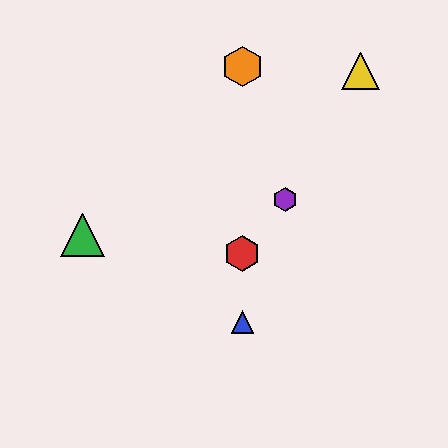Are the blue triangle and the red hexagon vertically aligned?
Yes, both are at x≈242.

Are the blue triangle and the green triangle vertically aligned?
No, the blue triangle is at x≈242 and the green triangle is at x≈83.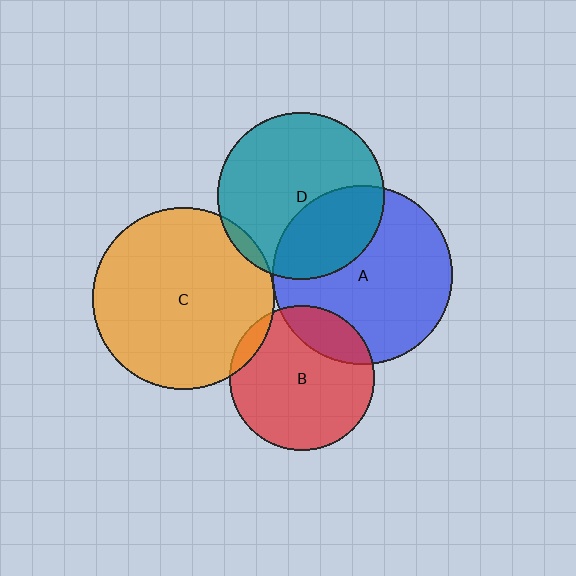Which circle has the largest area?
Circle C (orange).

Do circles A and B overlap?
Yes.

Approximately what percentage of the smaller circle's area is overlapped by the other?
Approximately 20%.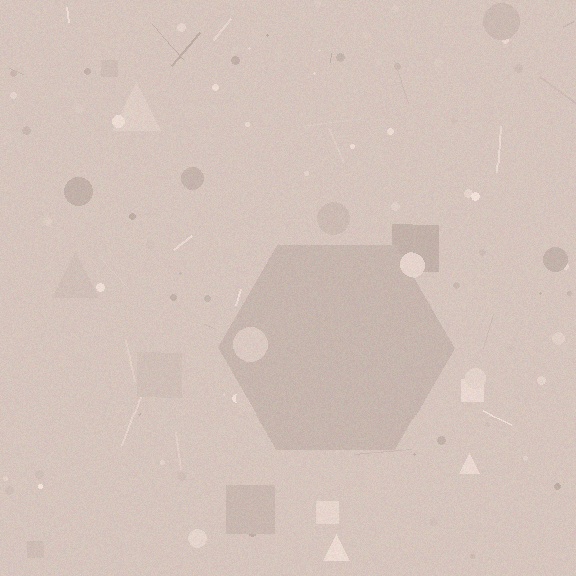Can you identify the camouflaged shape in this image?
The camouflaged shape is a hexagon.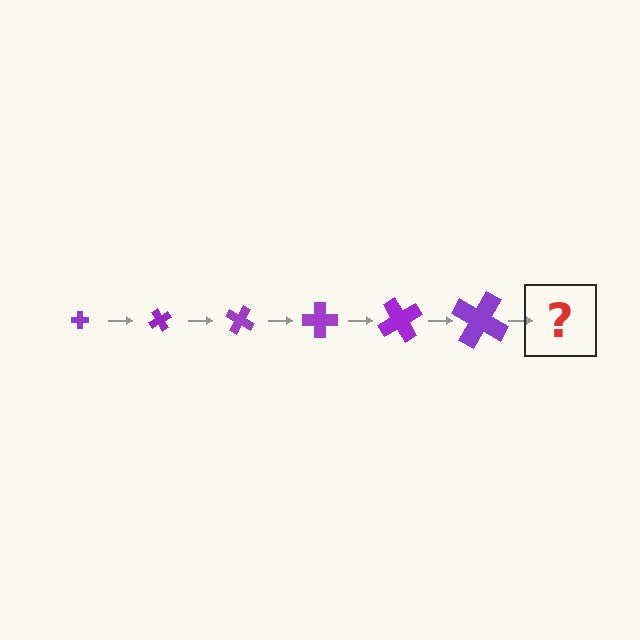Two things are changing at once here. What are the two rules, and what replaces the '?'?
The two rules are that the cross grows larger each step and it rotates 60 degrees each step. The '?' should be a cross, larger than the previous one and rotated 360 degrees from the start.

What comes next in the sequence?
The next element should be a cross, larger than the previous one and rotated 360 degrees from the start.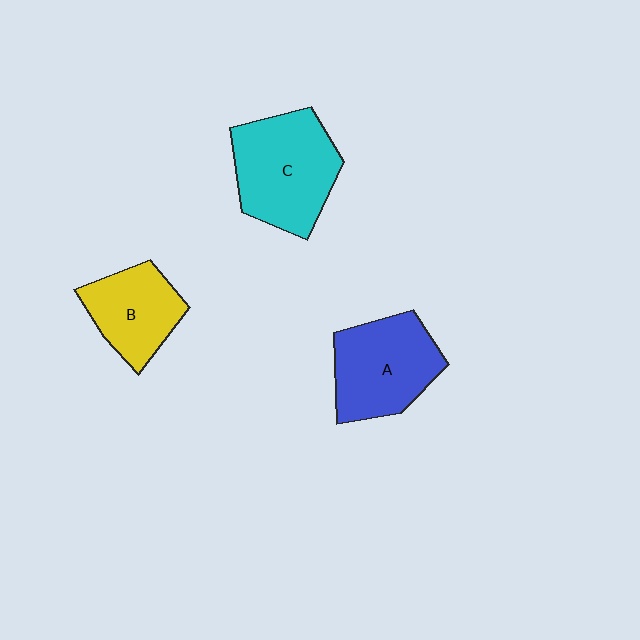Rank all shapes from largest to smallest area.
From largest to smallest: C (cyan), A (blue), B (yellow).